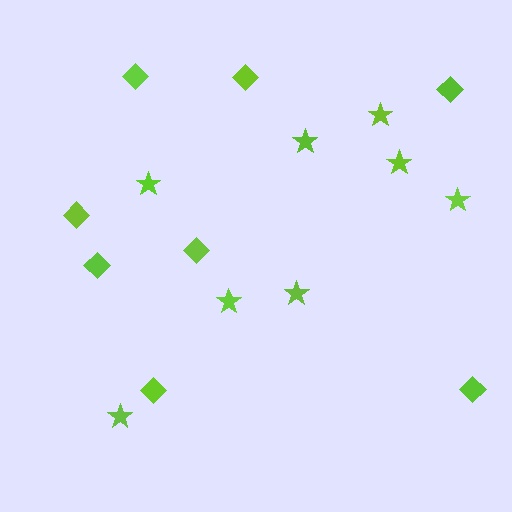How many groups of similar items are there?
There are 2 groups: one group of diamonds (8) and one group of stars (8).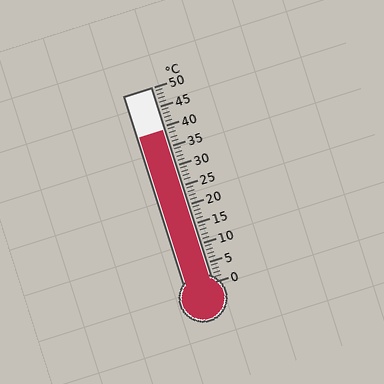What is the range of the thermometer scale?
The thermometer scale ranges from 0°C to 50°C.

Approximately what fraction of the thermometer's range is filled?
The thermometer is filled to approximately 80% of its range.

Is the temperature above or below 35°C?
The temperature is above 35°C.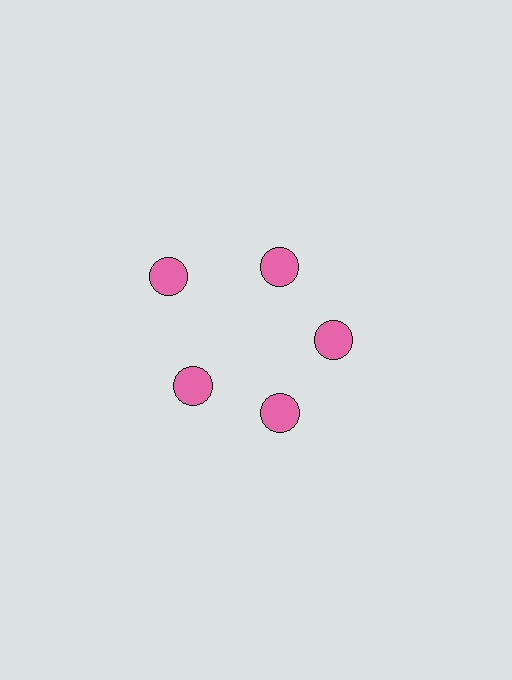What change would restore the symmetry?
The symmetry would be restored by moving it inward, back onto the ring so that all 5 circles sit at equal angles and equal distance from the center.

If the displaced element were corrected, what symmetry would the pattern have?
It would have 5-fold rotational symmetry — the pattern would map onto itself every 72 degrees.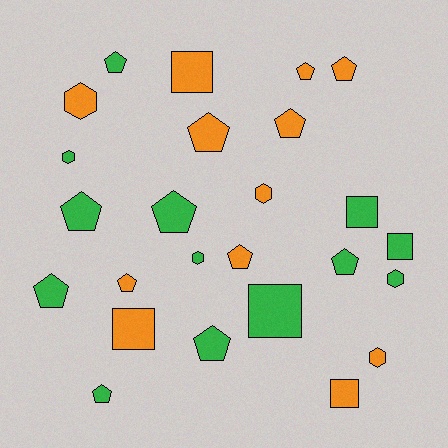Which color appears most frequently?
Green, with 13 objects.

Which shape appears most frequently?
Pentagon, with 13 objects.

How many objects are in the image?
There are 25 objects.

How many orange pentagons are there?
There are 6 orange pentagons.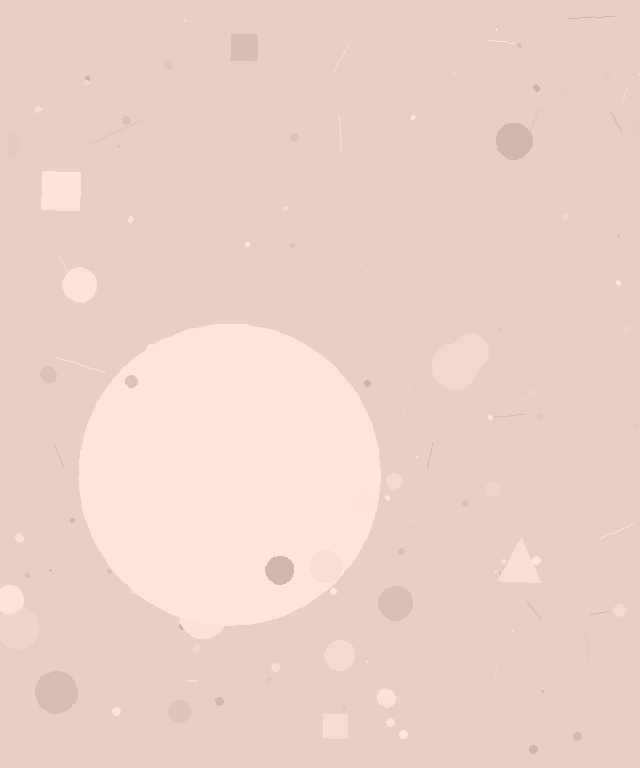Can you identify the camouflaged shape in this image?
The camouflaged shape is a circle.